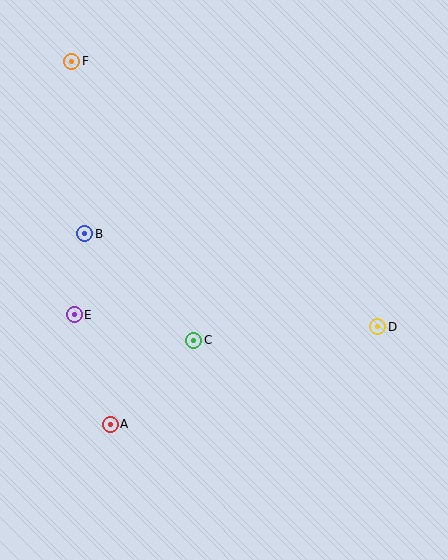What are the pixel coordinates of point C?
Point C is at (194, 340).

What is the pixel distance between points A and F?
The distance between A and F is 365 pixels.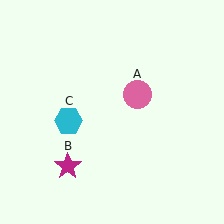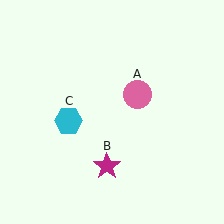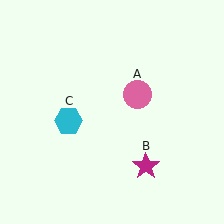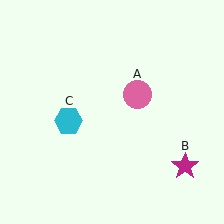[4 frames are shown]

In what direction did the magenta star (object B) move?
The magenta star (object B) moved right.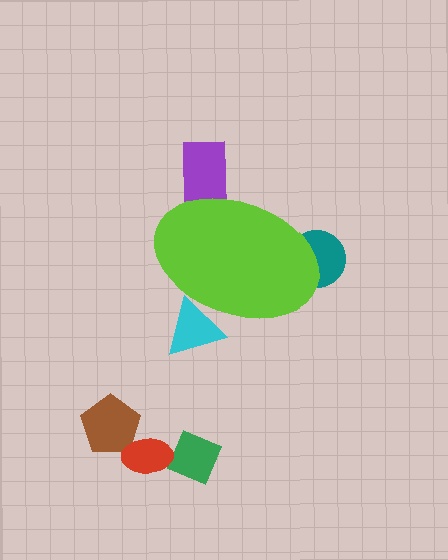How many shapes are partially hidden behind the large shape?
3 shapes are partially hidden.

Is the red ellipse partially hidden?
No, the red ellipse is fully visible.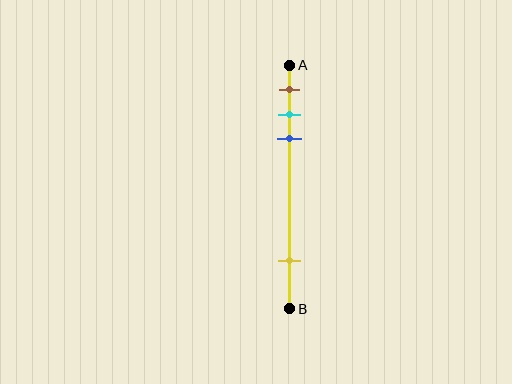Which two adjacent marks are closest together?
The cyan and blue marks are the closest adjacent pair.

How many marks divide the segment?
There are 4 marks dividing the segment.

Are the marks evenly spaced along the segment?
No, the marks are not evenly spaced.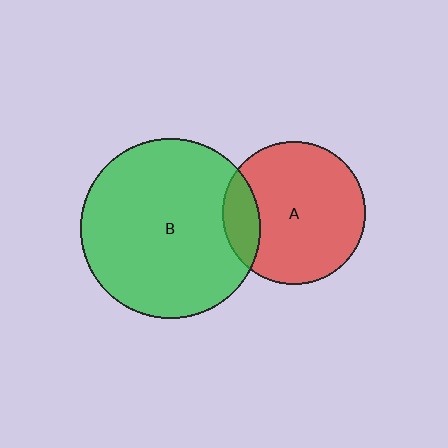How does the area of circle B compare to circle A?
Approximately 1.6 times.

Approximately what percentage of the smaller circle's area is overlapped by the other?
Approximately 15%.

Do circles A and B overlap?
Yes.